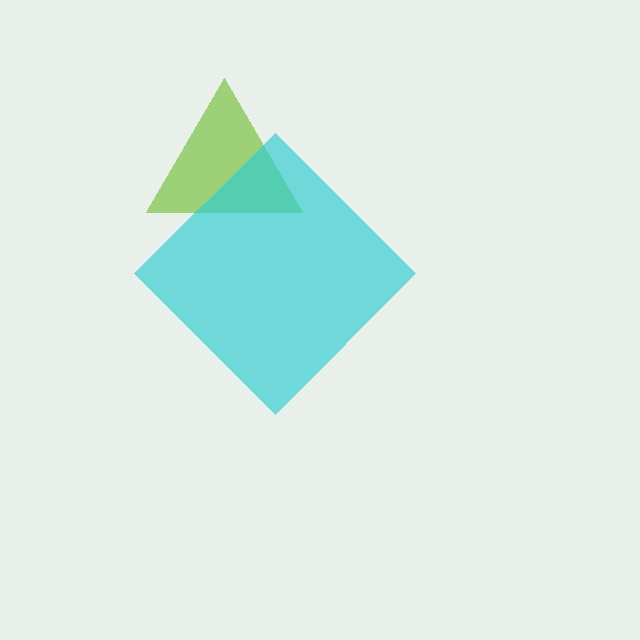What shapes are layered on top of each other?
The layered shapes are: a lime triangle, a cyan diamond.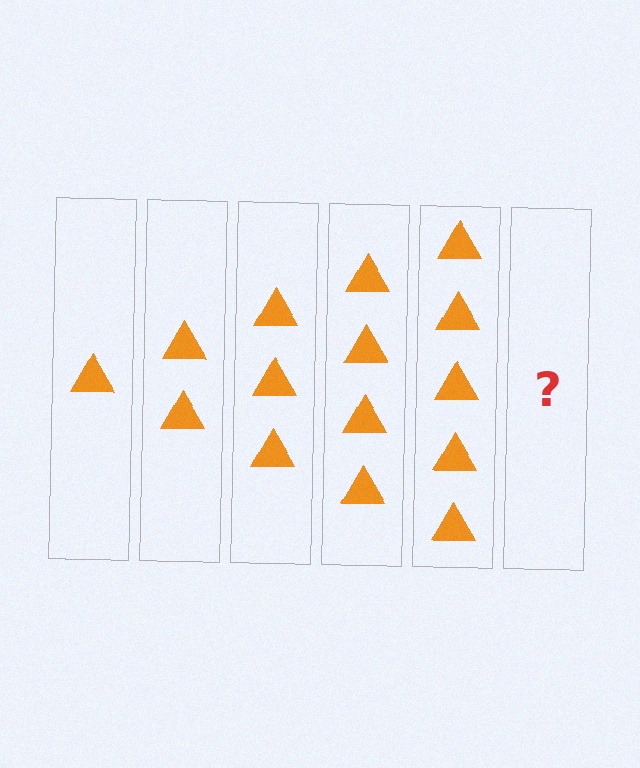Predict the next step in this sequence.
The next step is 6 triangles.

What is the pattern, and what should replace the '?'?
The pattern is that each step adds one more triangle. The '?' should be 6 triangles.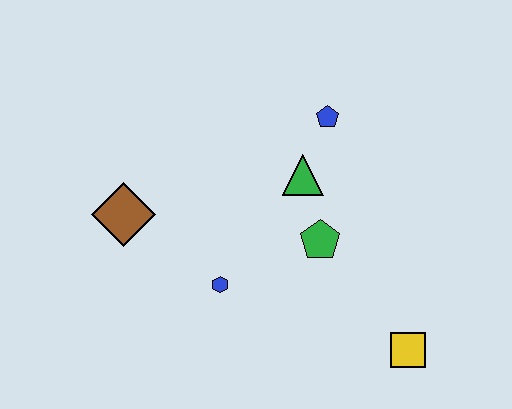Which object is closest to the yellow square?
The green pentagon is closest to the yellow square.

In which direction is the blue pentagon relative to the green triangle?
The blue pentagon is above the green triangle.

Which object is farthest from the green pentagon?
The brown diamond is farthest from the green pentagon.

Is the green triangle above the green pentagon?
Yes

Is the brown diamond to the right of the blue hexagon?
No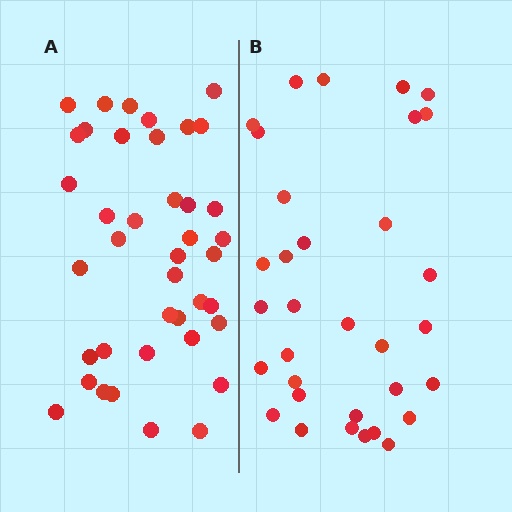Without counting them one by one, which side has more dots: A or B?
Region A (the left region) has more dots.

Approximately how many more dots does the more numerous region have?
Region A has roughly 8 or so more dots than region B.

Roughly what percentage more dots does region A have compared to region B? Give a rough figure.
About 20% more.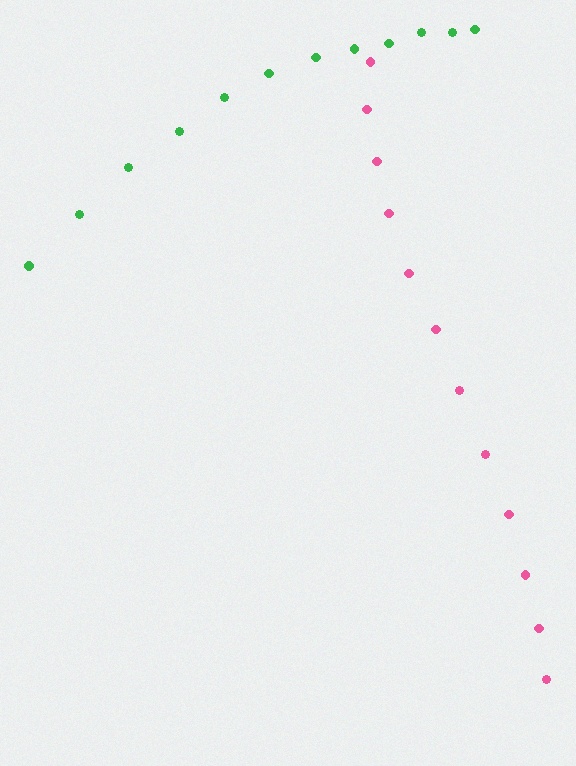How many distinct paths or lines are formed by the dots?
There are 2 distinct paths.